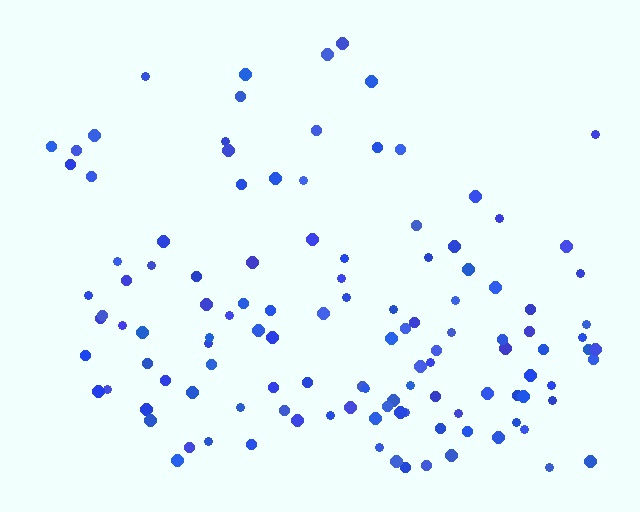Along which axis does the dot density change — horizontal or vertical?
Vertical.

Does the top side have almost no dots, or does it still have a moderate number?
Still a moderate number, just noticeably fewer than the bottom.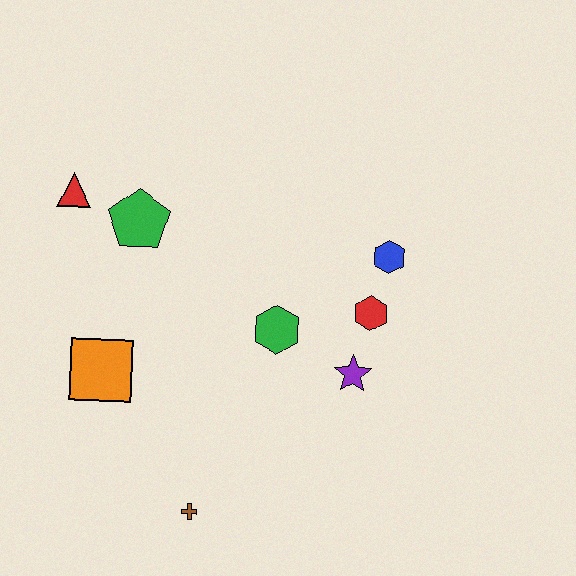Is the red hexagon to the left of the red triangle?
No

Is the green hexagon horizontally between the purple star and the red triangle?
Yes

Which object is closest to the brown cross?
The orange square is closest to the brown cross.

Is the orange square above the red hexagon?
No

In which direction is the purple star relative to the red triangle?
The purple star is to the right of the red triangle.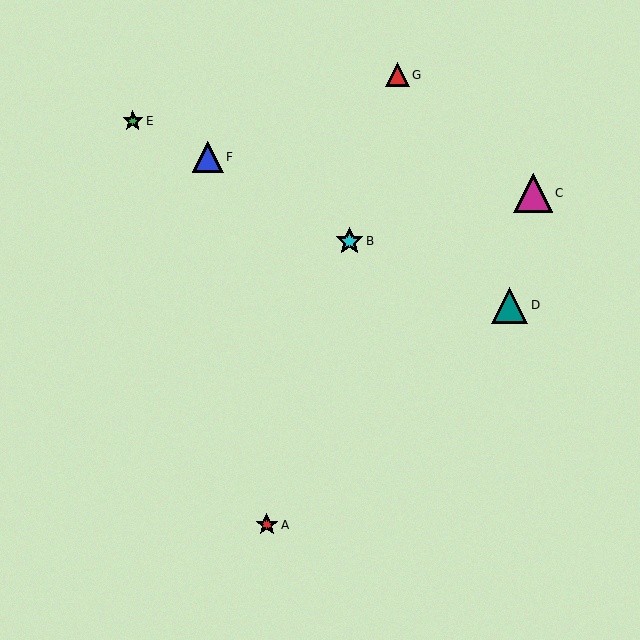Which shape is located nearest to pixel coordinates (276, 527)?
The red star (labeled A) at (267, 525) is nearest to that location.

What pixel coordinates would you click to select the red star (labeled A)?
Click at (267, 525) to select the red star A.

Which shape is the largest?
The magenta triangle (labeled C) is the largest.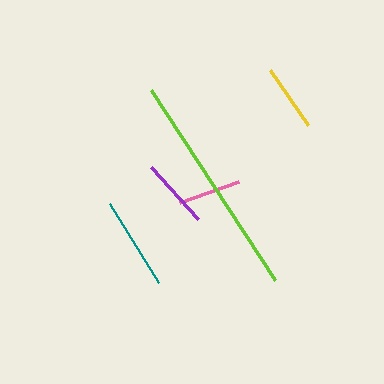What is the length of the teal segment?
The teal segment is approximately 93 pixels long.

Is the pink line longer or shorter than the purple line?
The purple line is longer than the pink line.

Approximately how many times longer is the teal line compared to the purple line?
The teal line is approximately 1.3 times the length of the purple line.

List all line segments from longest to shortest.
From longest to shortest: lime, teal, purple, yellow, pink.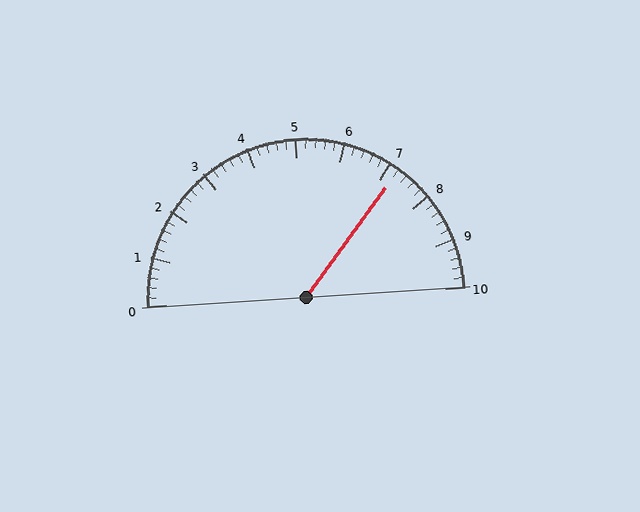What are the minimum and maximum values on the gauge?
The gauge ranges from 0 to 10.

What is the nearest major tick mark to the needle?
The nearest major tick mark is 7.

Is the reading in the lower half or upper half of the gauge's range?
The reading is in the upper half of the range (0 to 10).